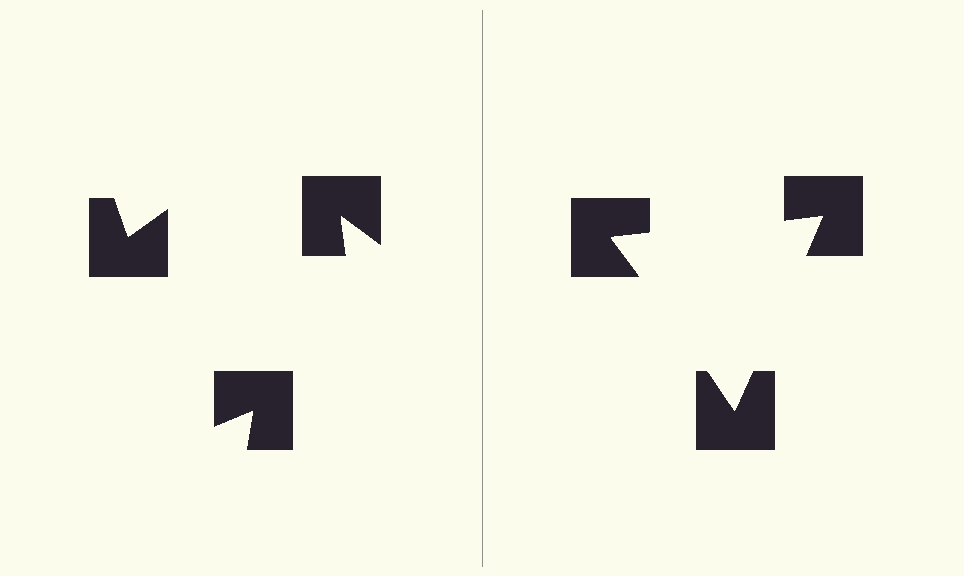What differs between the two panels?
The notched squares are positioned identically on both sides; only the wedge orientations differ. On the right they align to a triangle; on the left they are misaligned.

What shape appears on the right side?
An illusory triangle.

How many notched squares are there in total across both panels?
6 — 3 on each side.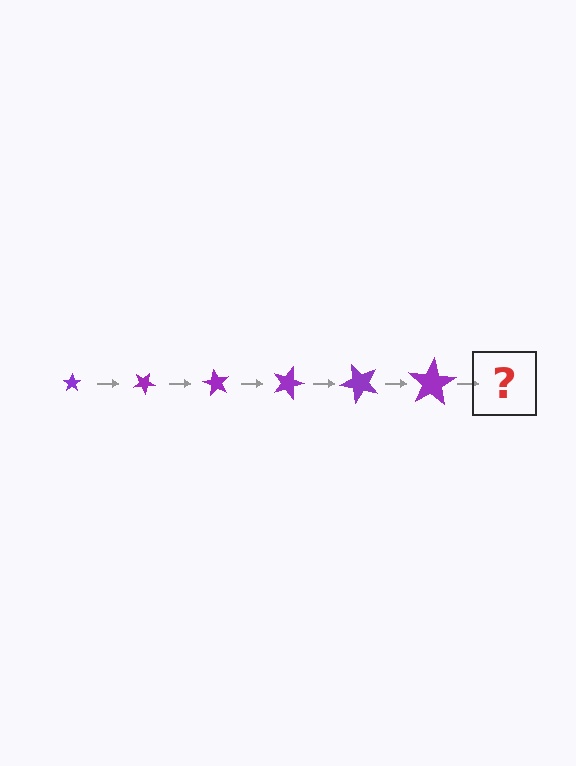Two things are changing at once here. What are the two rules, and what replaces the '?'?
The two rules are that the star grows larger each step and it rotates 30 degrees each step. The '?' should be a star, larger than the previous one and rotated 180 degrees from the start.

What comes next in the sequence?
The next element should be a star, larger than the previous one and rotated 180 degrees from the start.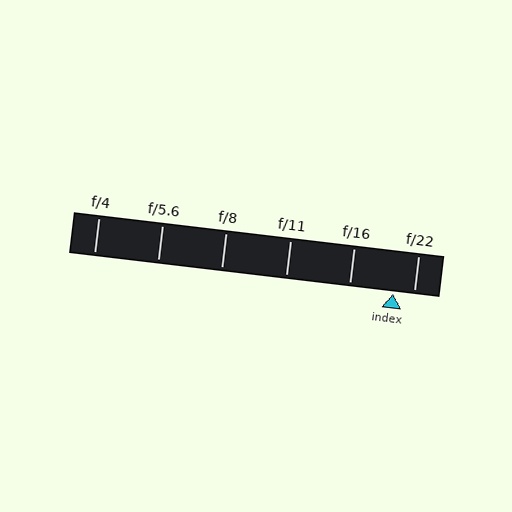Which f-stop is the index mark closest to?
The index mark is closest to f/22.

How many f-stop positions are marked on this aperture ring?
There are 6 f-stop positions marked.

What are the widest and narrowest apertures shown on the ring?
The widest aperture shown is f/4 and the narrowest is f/22.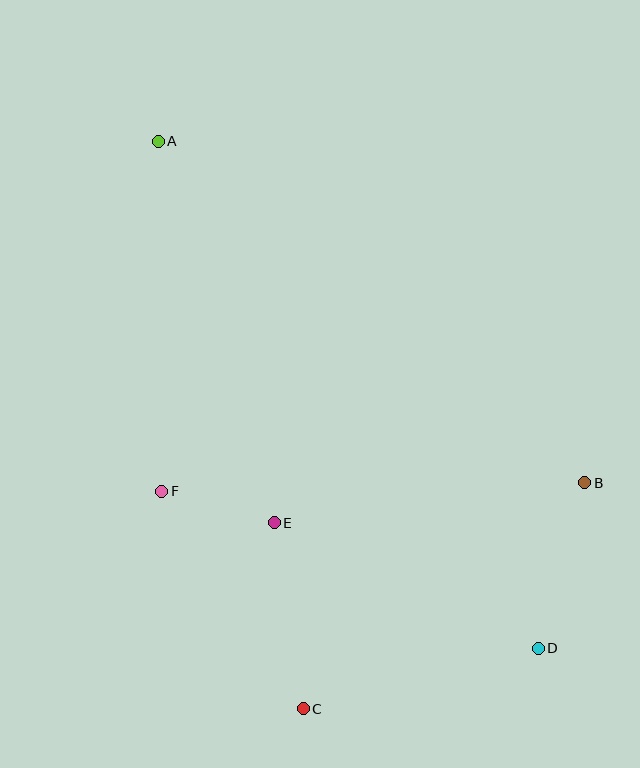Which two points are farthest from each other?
Points A and D are farthest from each other.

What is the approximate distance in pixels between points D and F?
The distance between D and F is approximately 408 pixels.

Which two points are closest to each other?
Points E and F are closest to each other.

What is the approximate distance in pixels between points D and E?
The distance between D and E is approximately 292 pixels.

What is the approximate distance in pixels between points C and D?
The distance between C and D is approximately 243 pixels.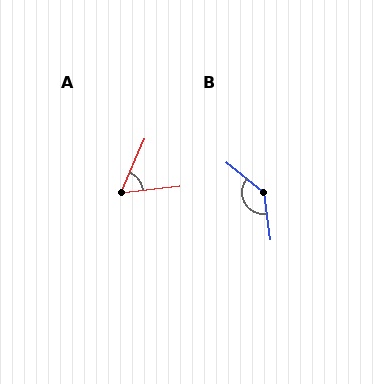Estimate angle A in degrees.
Approximately 60 degrees.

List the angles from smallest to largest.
A (60°), B (137°).